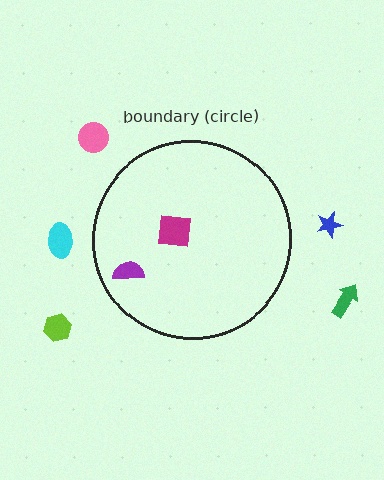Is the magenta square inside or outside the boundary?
Inside.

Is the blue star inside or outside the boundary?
Outside.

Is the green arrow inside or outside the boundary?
Outside.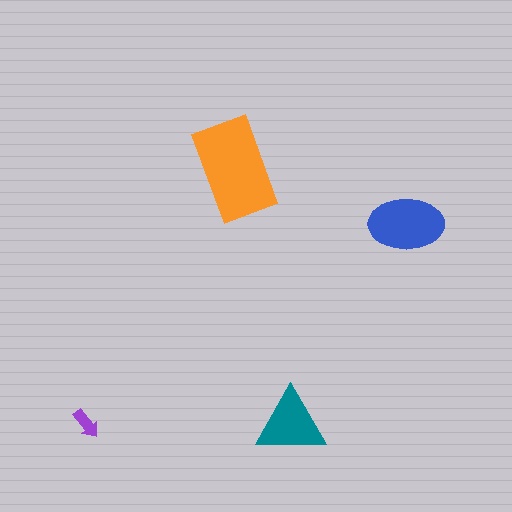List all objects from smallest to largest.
The purple arrow, the teal triangle, the blue ellipse, the orange rectangle.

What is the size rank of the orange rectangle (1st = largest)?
1st.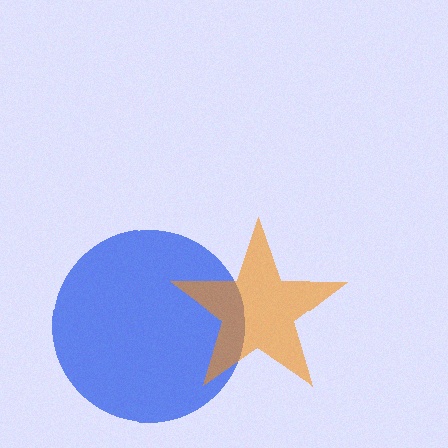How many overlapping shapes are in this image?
There are 2 overlapping shapes in the image.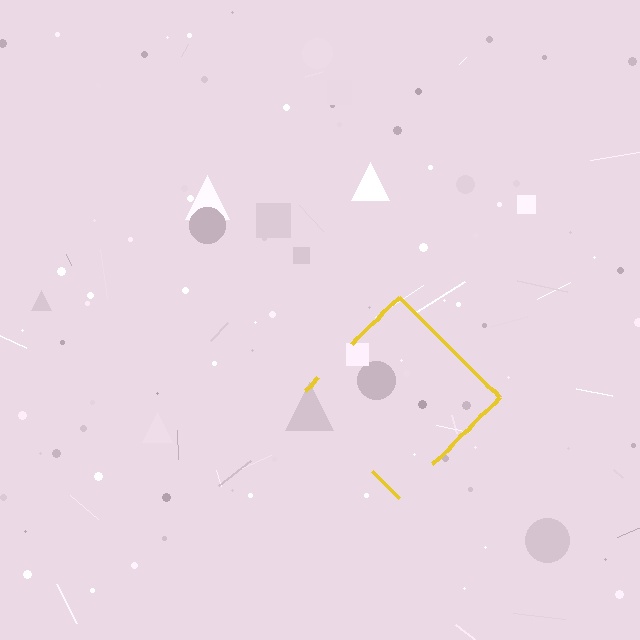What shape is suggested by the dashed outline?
The dashed outline suggests a diamond.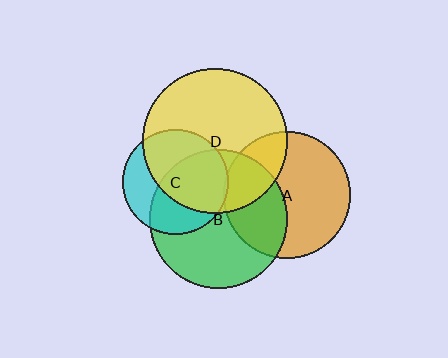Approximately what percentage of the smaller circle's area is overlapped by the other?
Approximately 35%.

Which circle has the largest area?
Circle D (yellow).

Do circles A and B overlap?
Yes.